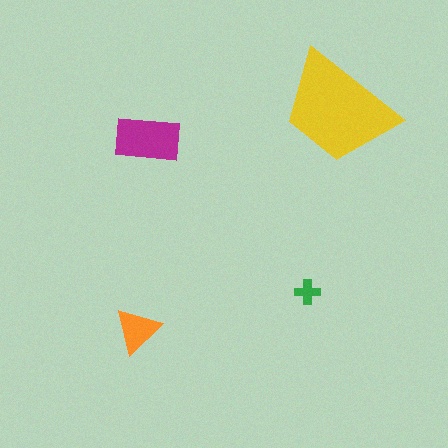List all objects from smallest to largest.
The green cross, the orange triangle, the magenta rectangle, the yellow trapezoid.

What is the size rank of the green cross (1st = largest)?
4th.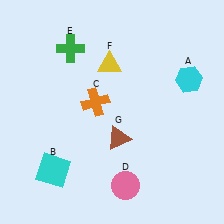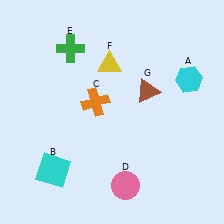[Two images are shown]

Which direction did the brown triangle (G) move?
The brown triangle (G) moved up.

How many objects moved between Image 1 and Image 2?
1 object moved between the two images.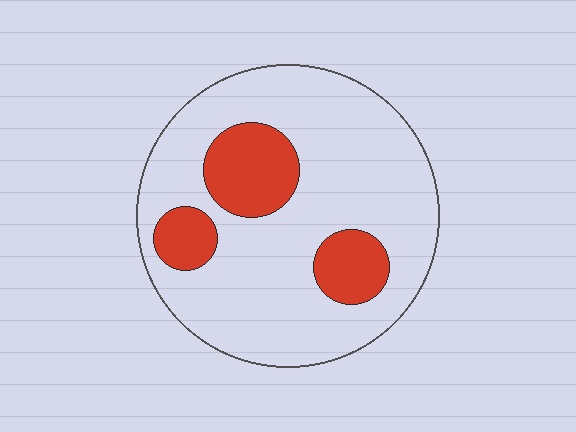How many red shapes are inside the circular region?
3.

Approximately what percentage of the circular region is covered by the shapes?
Approximately 20%.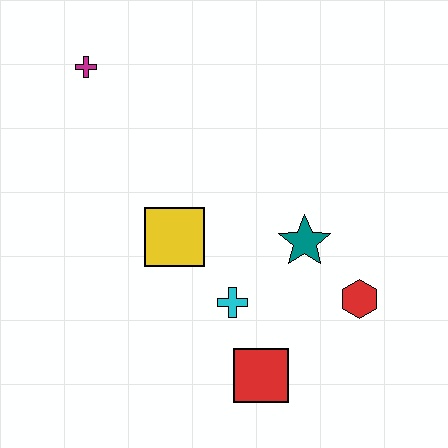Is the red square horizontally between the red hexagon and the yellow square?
Yes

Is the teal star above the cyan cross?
Yes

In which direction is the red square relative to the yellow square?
The red square is below the yellow square.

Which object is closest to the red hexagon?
The teal star is closest to the red hexagon.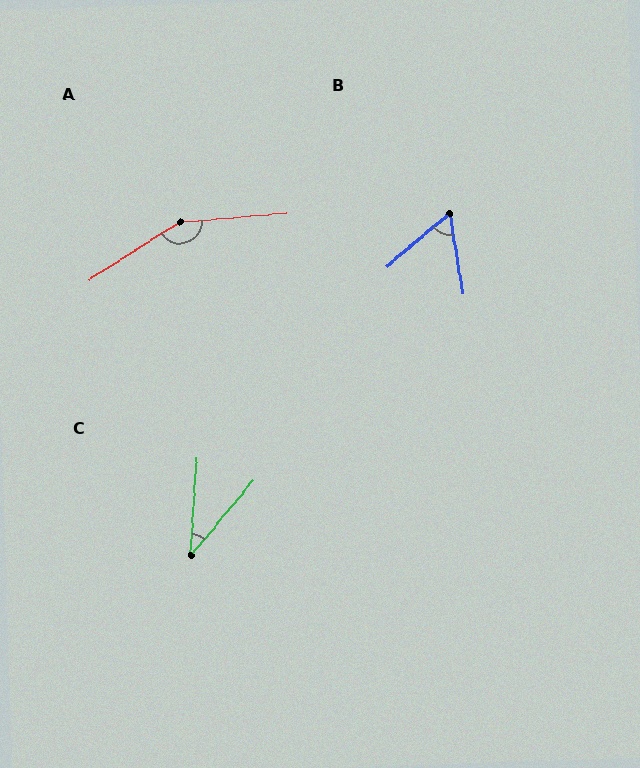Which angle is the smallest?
C, at approximately 36 degrees.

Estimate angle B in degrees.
Approximately 58 degrees.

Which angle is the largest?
A, at approximately 152 degrees.